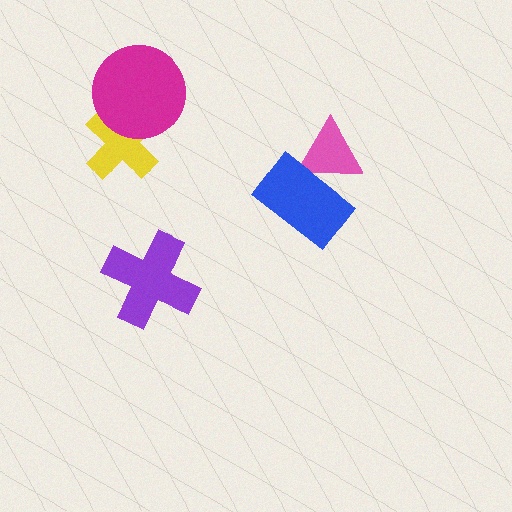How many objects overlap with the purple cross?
0 objects overlap with the purple cross.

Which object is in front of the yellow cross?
The magenta circle is in front of the yellow cross.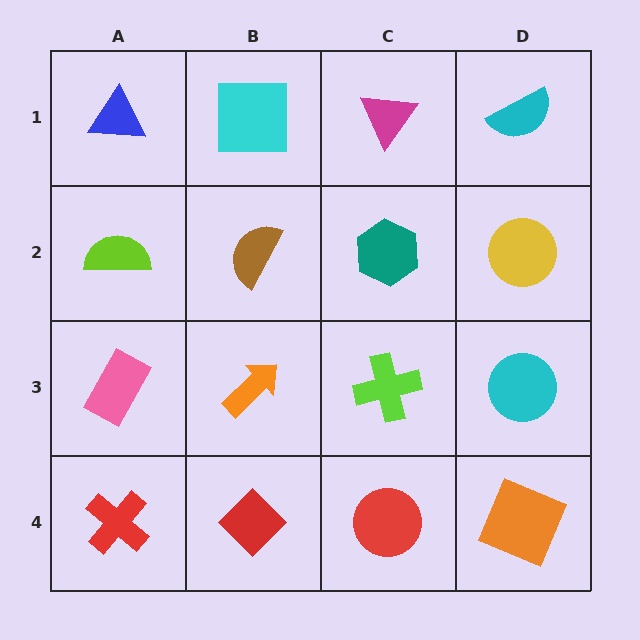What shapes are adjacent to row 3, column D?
A yellow circle (row 2, column D), an orange square (row 4, column D), a lime cross (row 3, column C).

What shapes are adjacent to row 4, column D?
A cyan circle (row 3, column D), a red circle (row 4, column C).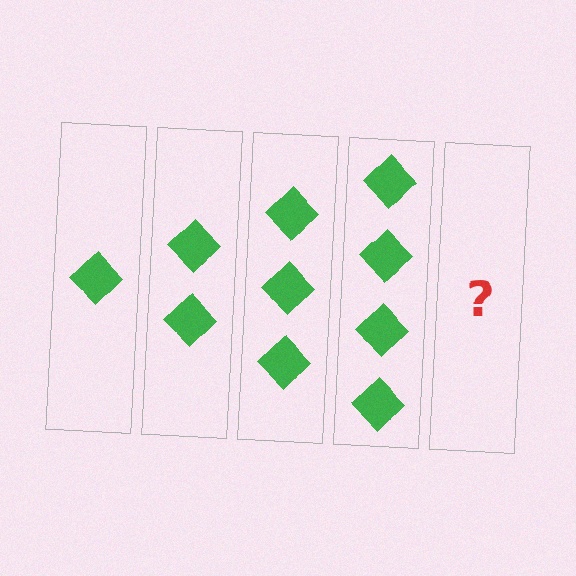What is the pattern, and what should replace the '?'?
The pattern is that each step adds one more diamond. The '?' should be 5 diamonds.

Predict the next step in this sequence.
The next step is 5 diamonds.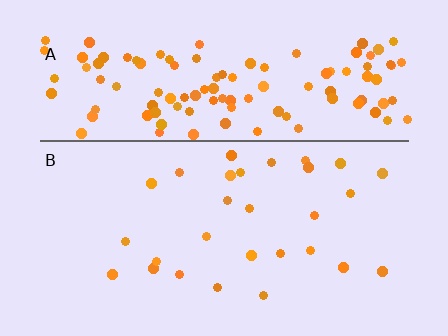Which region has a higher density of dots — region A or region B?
A (the top).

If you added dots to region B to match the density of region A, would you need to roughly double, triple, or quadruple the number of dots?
Approximately quadruple.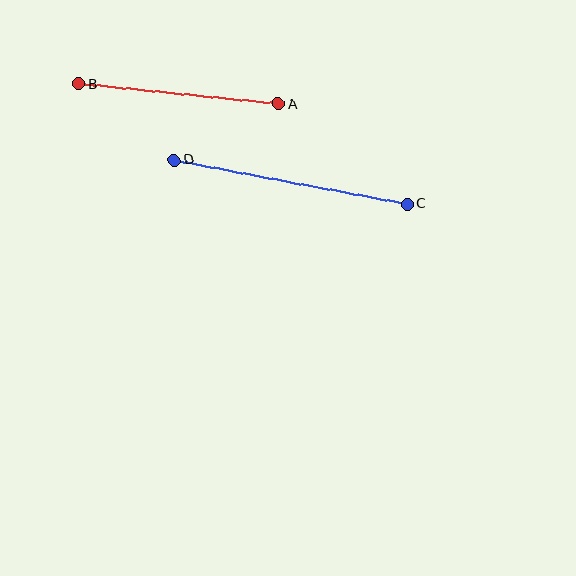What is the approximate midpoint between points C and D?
The midpoint is at approximately (291, 182) pixels.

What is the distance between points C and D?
The distance is approximately 237 pixels.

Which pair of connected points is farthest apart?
Points C and D are farthest apart.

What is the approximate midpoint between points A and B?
The midpoint is at approximately (179, 94) pixels.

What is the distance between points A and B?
The distance is approximately 201 pixels.